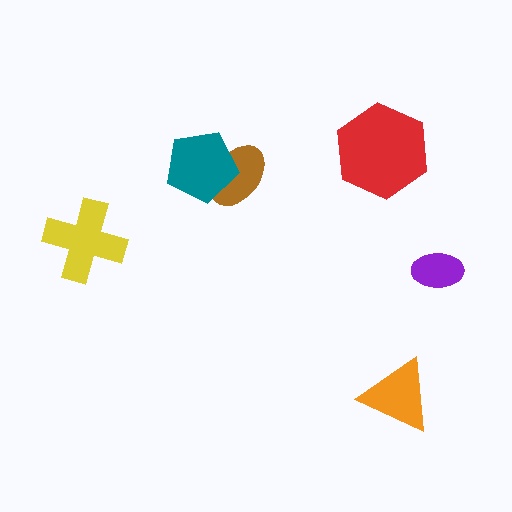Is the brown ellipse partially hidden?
Yes, it is partially covered by another shape.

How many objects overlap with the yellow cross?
0 objects overlap with the yellow cross.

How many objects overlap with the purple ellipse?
0 objects overlap with the purple ellipse.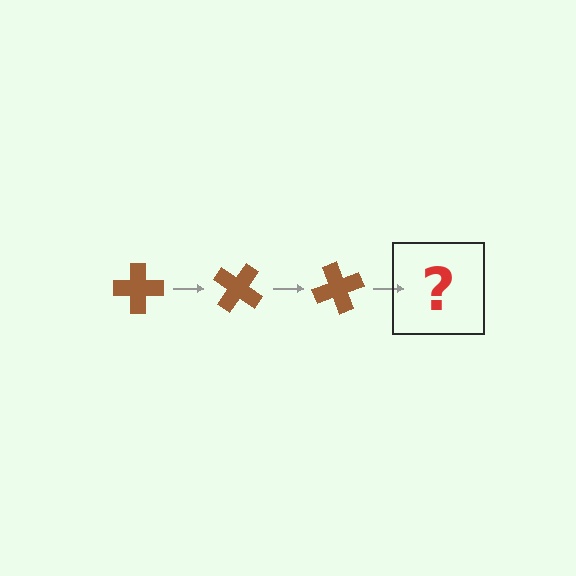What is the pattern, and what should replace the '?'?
The pattern is that the cross rotates 35 degrees each step. The '?' should be a brown cross rotated 105 degrees.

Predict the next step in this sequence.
The next step is a brown cross rotated 105 degrees.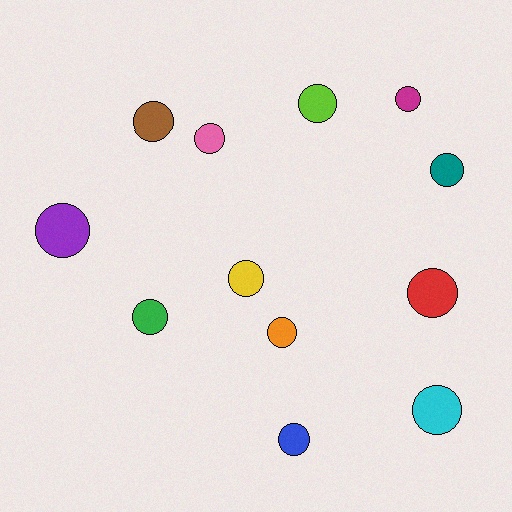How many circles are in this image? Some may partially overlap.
There are 12 circles.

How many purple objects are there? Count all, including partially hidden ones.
There is 1 purple object.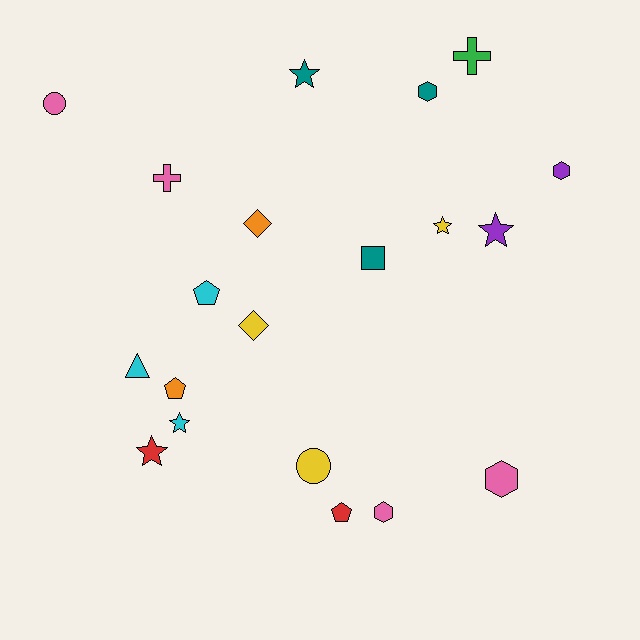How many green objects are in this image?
There is 1 green object.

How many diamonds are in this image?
There are 2 diamonds.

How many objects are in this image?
There are 20 objects.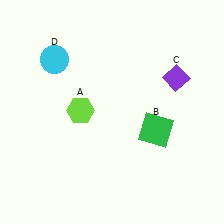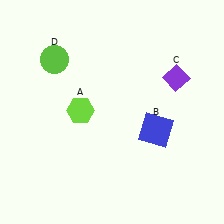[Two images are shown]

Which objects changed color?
B changed from green to blue. D changed from cyan to lime.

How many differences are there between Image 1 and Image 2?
There are 2 differences between the two images.